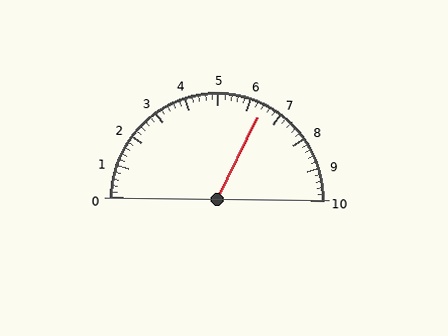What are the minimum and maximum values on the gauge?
The gauge ranges from 0 to 10.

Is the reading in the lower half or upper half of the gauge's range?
The reading is in the upper half of the range (0 to 10).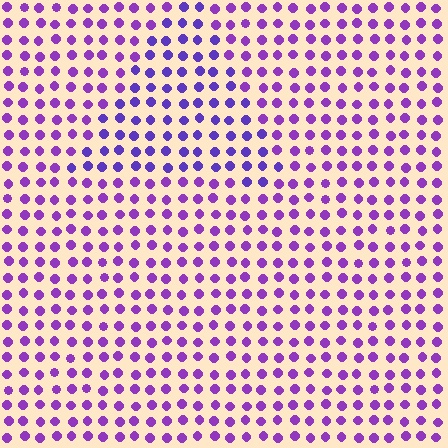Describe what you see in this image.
The image is filled with small purple elements in a uniform arrangement. A triangle-shaped region is visible where the elements are tinted to a slightly different hue, forming a subtle color boundary.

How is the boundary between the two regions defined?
The boundary is defined purely by a slight shift in hue (about 25 degrees). Spacing, size, and orientation are identical on both sides.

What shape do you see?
I see a triangle.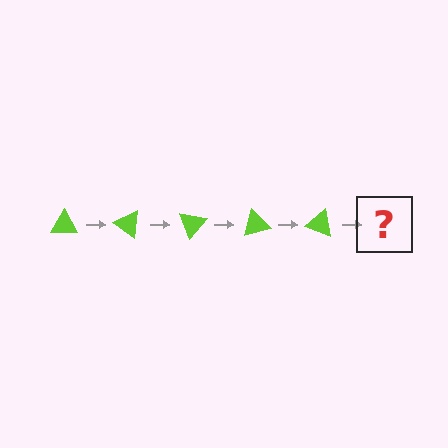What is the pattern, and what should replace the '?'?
The pattern is that the triangle rotates 35 degrees each step. The '?' should be a lime triangle rotated 175 degrees.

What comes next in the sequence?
The next element should be a lime triangle rotated 175 degrees.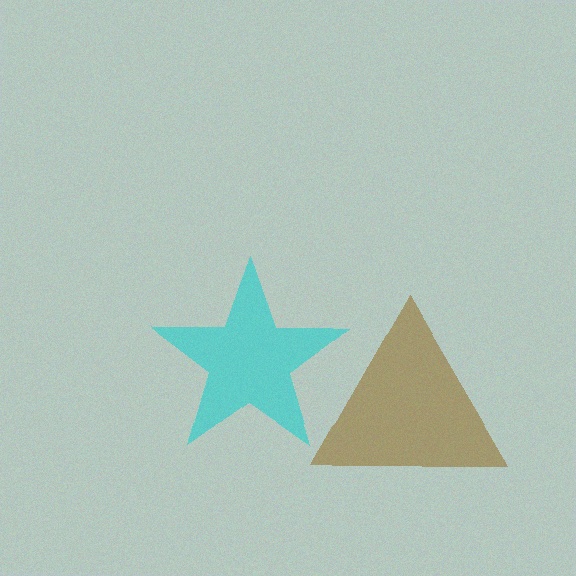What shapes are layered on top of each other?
The layered shapes are: a cyan star, a brown triangle.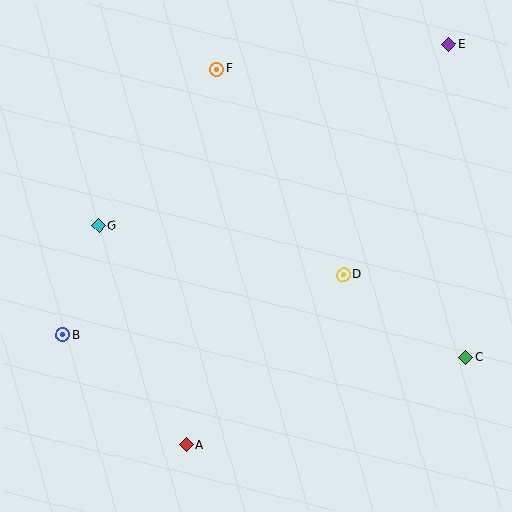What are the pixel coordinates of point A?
Point A is at (187, 445).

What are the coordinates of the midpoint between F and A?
The midpoint between F and A is at (202, 257).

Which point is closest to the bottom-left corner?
Point B is closest to the bottom-left corner.